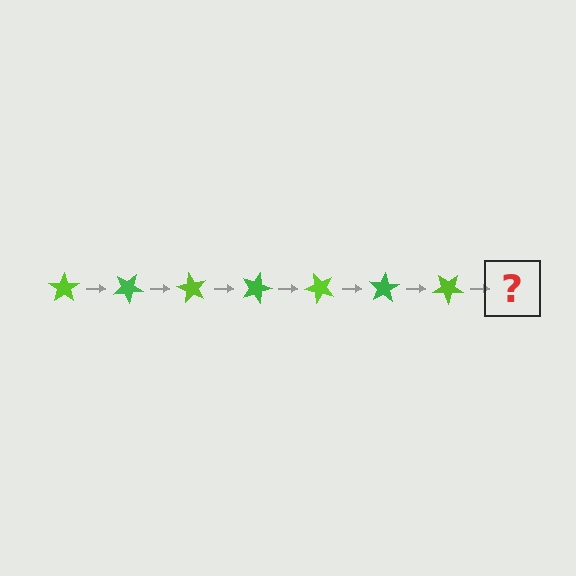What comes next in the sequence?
The next element should be a green star, rotated 210 degrees from the start.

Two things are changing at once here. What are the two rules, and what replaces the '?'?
The two rules are that it rotates 30 degrees each step and the color cycles through lime and green. The '?' should be a green star, rotated 210 degrees from the start.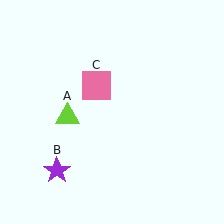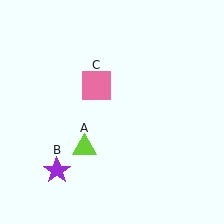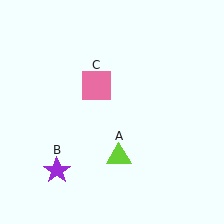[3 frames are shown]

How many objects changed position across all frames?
1 object changed position: lime triangle (object A).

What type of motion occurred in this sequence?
The lime triangle (object A) rotated counterclockwise around the center of the scene.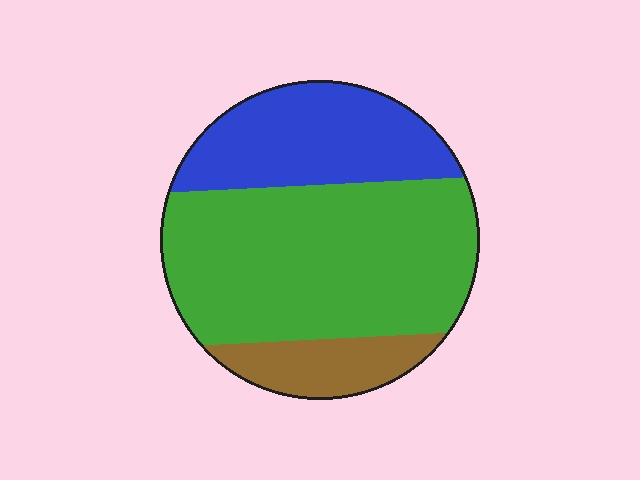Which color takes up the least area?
Brown, at roughly 15%.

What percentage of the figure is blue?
Blue takes up about one quarter (1/4) of the figure.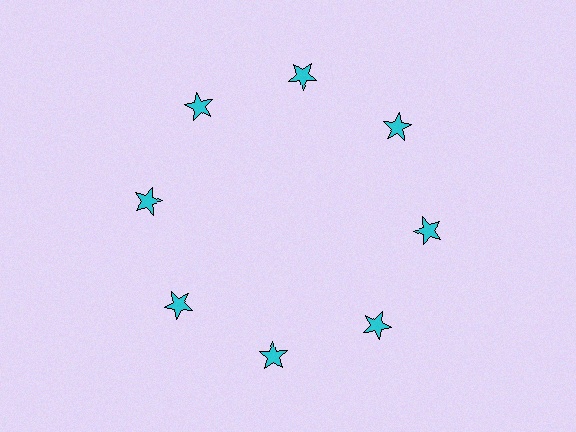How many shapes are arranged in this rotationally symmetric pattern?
There are 8 shapes, arranged in 8 groups of 1.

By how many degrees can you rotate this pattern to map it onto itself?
The pattern maps onto itself every 45 degrees of rotation.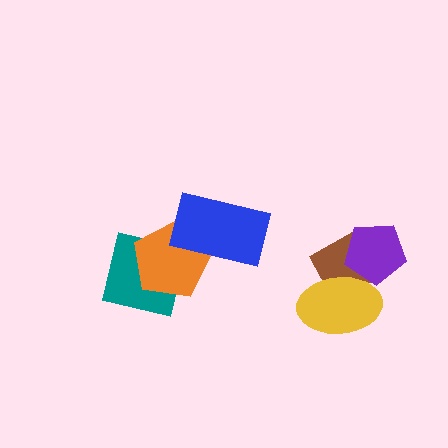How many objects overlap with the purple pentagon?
2 objects overlap with the purple pentagon.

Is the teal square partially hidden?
Yes, it is partially covered by another shape.